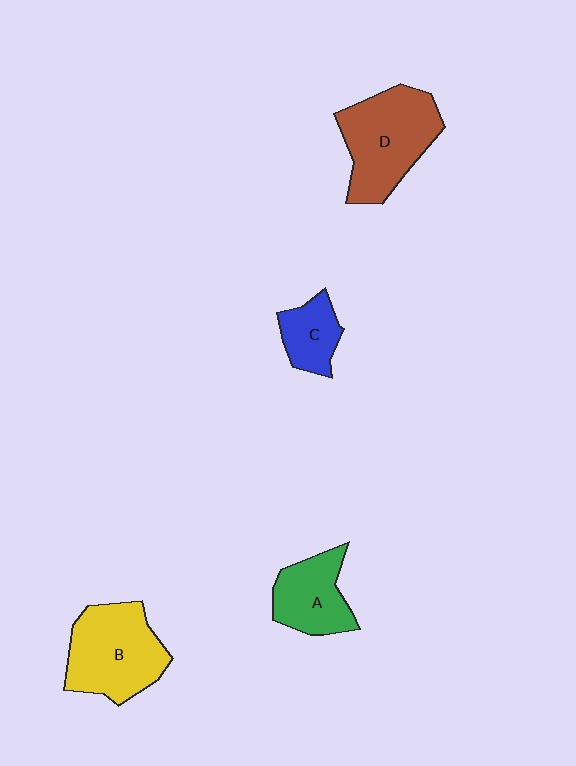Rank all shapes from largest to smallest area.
From largest to smallest: D (brown), B (yellow), A (green), C (blue).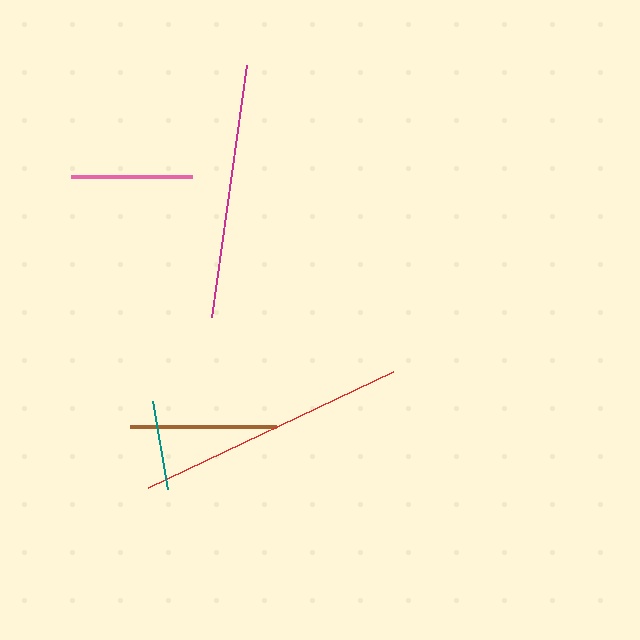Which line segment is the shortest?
The teal line is the shortest at approximately 89 pixels.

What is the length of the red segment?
The red segment is approximately 271 pixels long.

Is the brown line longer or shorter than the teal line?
The brown line is longer than the teal line.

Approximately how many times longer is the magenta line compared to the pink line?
The magenta line is approximately 2.1 times the length of the pink line.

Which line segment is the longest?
The red line is the longest at approximately 271 pixels.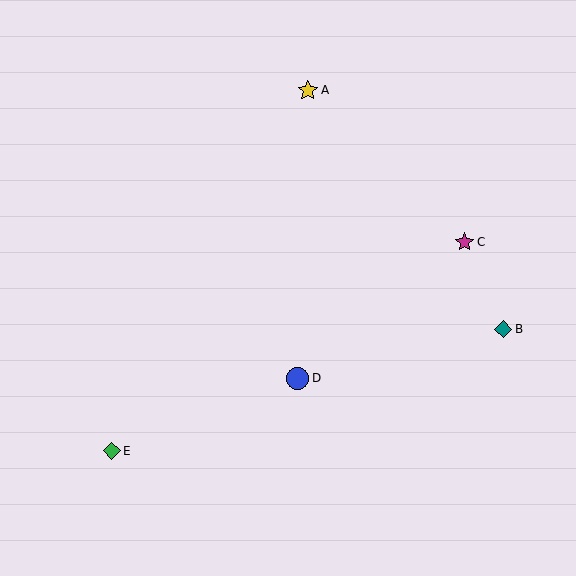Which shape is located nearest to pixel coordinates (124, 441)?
The green diamond (labeled E) at (112, 451) is nearest to that location.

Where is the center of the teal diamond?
The center of the teal diamond is at (503, 329).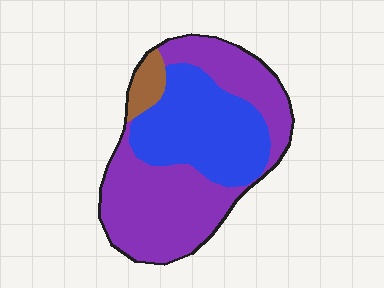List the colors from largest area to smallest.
From largest to smallest: purple, blue, brown.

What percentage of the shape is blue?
Blue covers roughly 35% of the shape.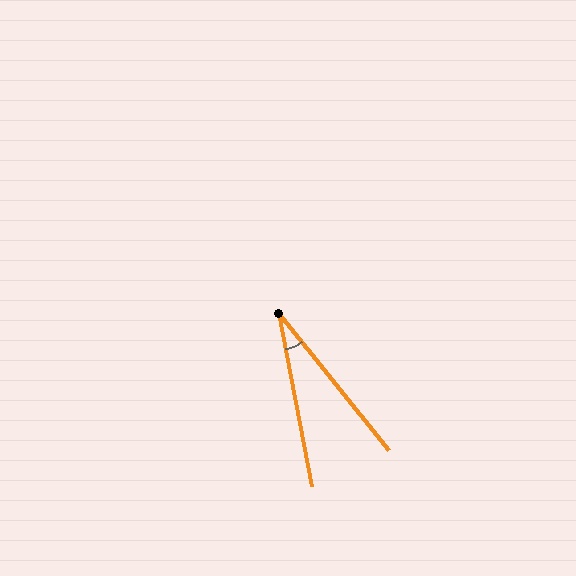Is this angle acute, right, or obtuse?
It is acute.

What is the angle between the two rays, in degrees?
Approximately 28 degrees.